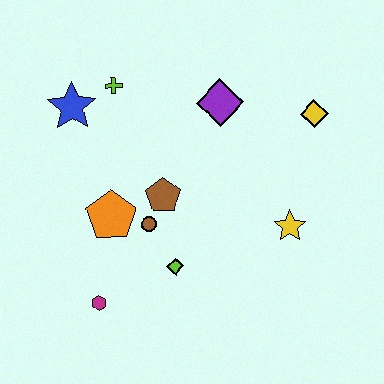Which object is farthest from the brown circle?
The yellow diamond is farthest from the brown circle.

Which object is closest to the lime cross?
The blue star is closest to the lime cross.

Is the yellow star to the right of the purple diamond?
Yes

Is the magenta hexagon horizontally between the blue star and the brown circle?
Yes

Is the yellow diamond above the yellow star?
Yes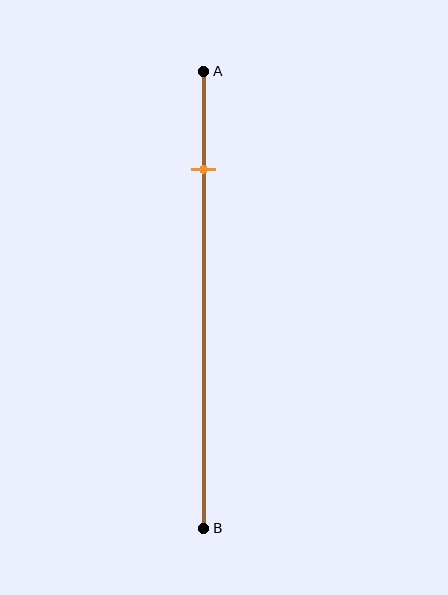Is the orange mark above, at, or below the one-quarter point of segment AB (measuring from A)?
The orange mark is above the one-quarter point of segment AB.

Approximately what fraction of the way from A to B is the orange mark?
The orange mark is approximately 20% of the way from A to B.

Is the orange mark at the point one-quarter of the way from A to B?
No, the mark is at about 20% from A, not at the 25% one-quarter point.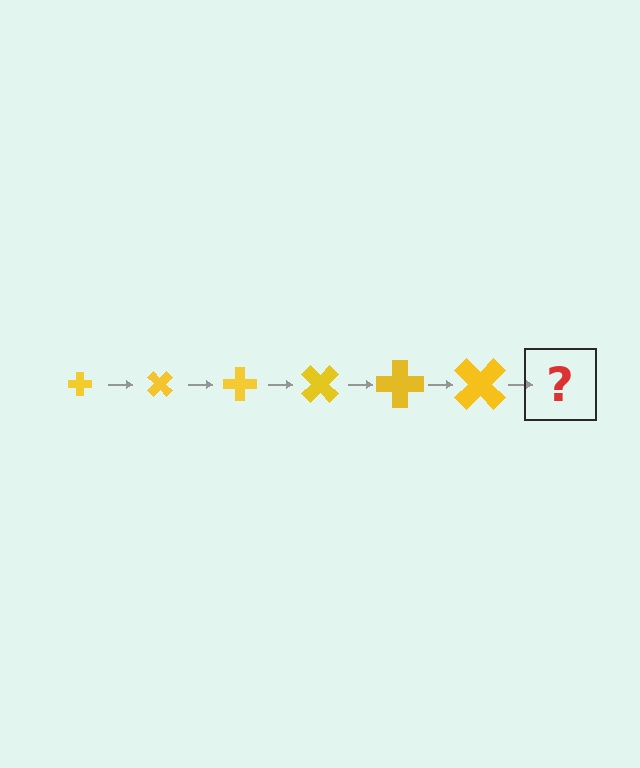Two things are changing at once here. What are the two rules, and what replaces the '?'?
The two rules are that the cross grows larger each step and it rotates 45 degrees each step. The '?' should be a cross, larger than the previous one and rotated 270 degrees from the start.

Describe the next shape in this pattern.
It should be a cross, larger than the previous one and rotated 270 degrees from the start.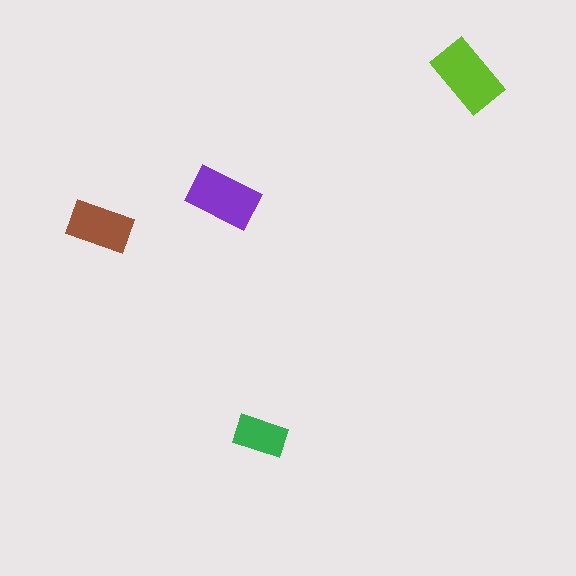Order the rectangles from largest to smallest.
the lime one, the purple one, the brown one, the green one.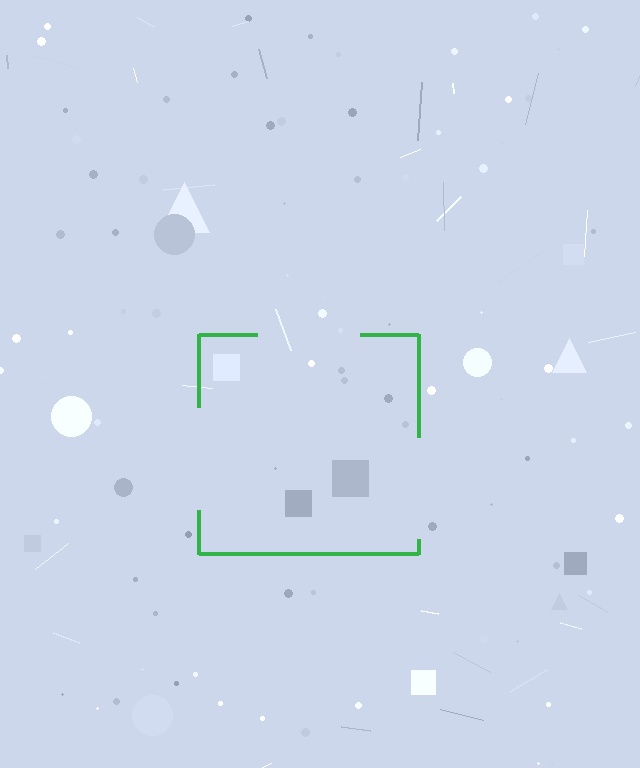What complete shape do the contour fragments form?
The contour fragments form a square.